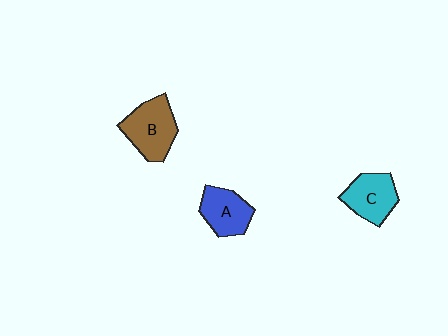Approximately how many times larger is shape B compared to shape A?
Approximately 1.3 times.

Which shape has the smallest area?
Shape A (blue).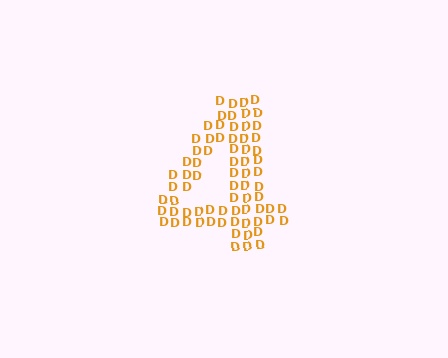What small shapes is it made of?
It is made of small letter D's.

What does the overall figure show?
The overall figure shows the digit 4.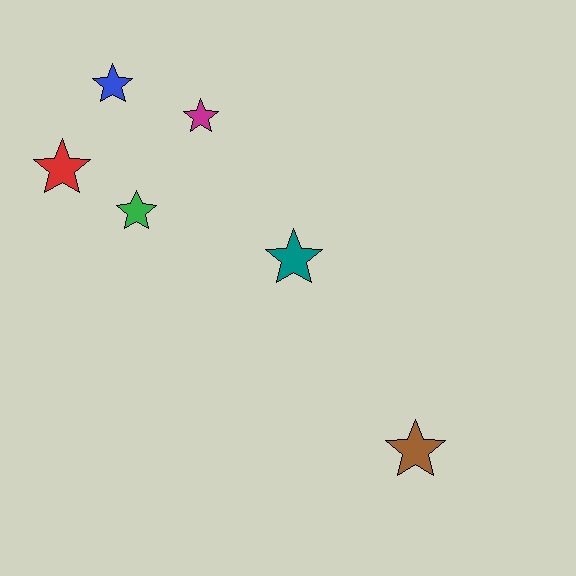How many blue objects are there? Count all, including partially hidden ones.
There is 1 blue object.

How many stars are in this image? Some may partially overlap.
There are 6 stars.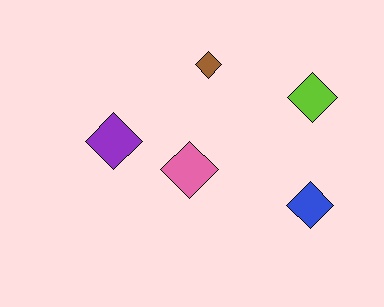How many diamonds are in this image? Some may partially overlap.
There are 5 diamonds.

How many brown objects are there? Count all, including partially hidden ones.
There is 1 brown object.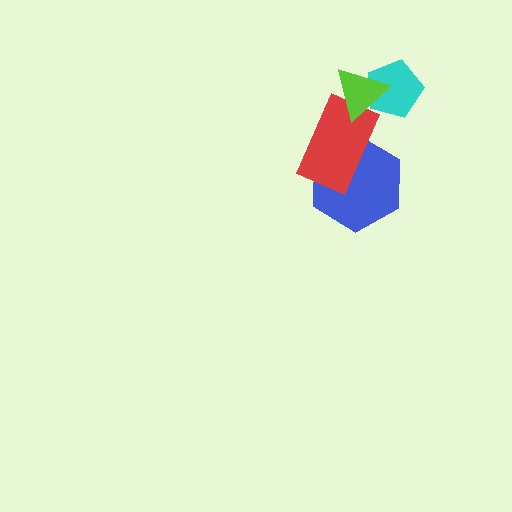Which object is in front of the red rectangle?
The lime triangle is in front of the red rectangle.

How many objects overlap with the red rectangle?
2 objects overlap with the red rectangle.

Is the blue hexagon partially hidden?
Yes, it is partially covered by another shape.